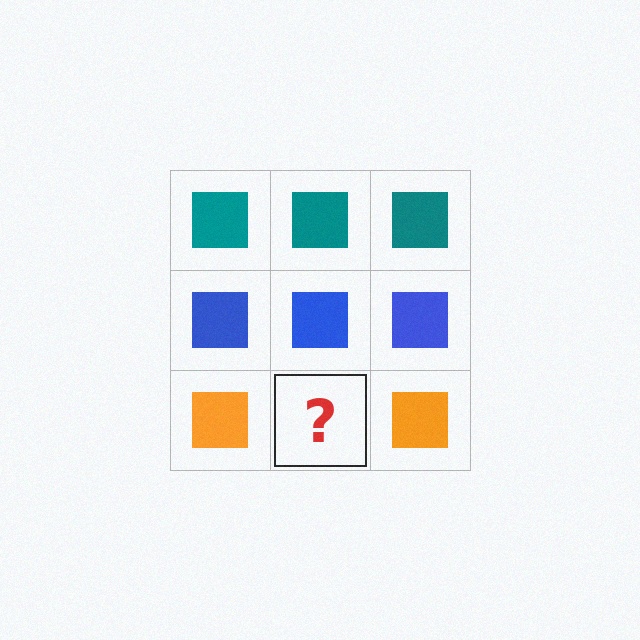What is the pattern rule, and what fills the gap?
The rule is that each row has a consistent color. The gap should be filled with an orange square.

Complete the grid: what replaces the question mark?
The question mark should be replaced with an orange square.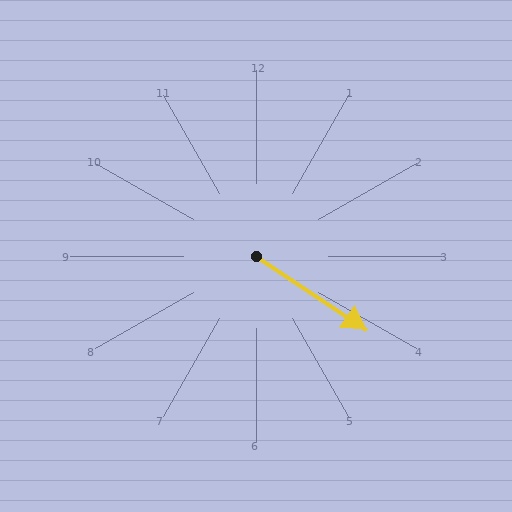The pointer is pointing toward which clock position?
Roughly 4 o'clock.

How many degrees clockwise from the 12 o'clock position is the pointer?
Approximately 124 degrees.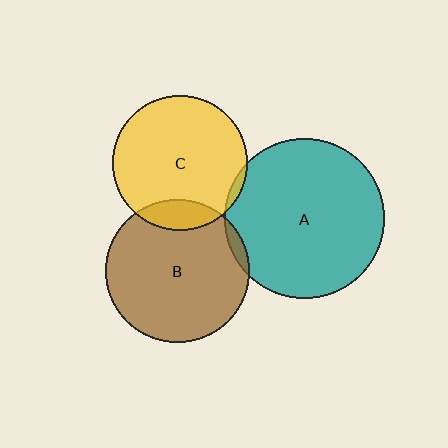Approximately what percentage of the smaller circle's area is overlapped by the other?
Approximately 15%.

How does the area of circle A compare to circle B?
Approximately 1.3 times.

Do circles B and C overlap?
Yes.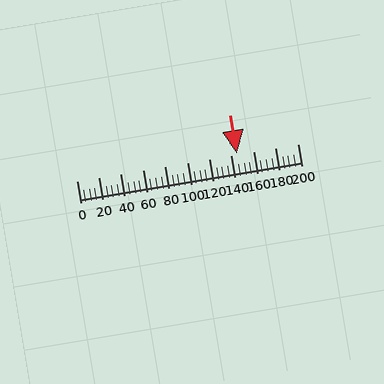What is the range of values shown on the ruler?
The ruler shows values from 0 to 200.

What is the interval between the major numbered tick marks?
The major tick marks are spaced 20 units apart.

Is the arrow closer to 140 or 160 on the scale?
The arrow is closer to 140.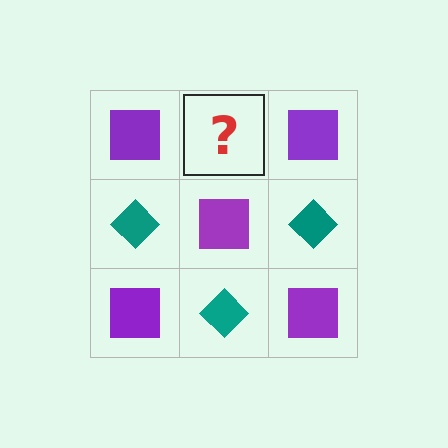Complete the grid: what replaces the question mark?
The question mark should be replaced with a teal diamond.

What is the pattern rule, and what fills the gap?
The rule is that it alternates purple square and teal diamond in a checkerboard pattern. The gap should be filled with a teal diamond.